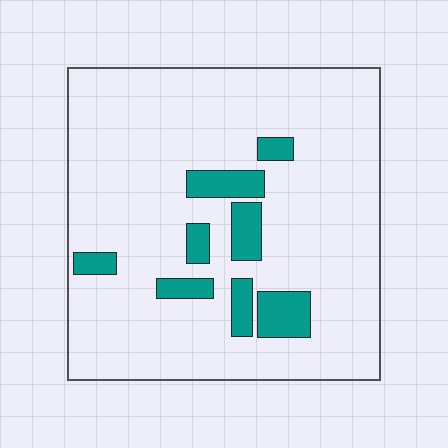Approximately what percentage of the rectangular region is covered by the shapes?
Approximately 10%.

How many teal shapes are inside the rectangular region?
8.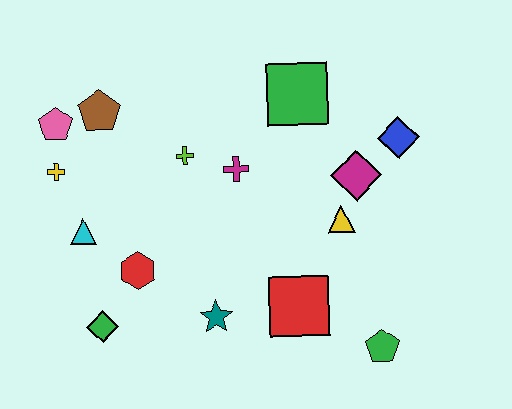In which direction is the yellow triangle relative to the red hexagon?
The yellow triangle is to the right of the red hexagon.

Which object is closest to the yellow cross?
The pink pentagon is closest to the yellow cross.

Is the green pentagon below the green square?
Yes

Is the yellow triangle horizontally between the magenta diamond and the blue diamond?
No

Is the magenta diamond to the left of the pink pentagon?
No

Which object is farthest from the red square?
The pink pentagon is farthest from the red square.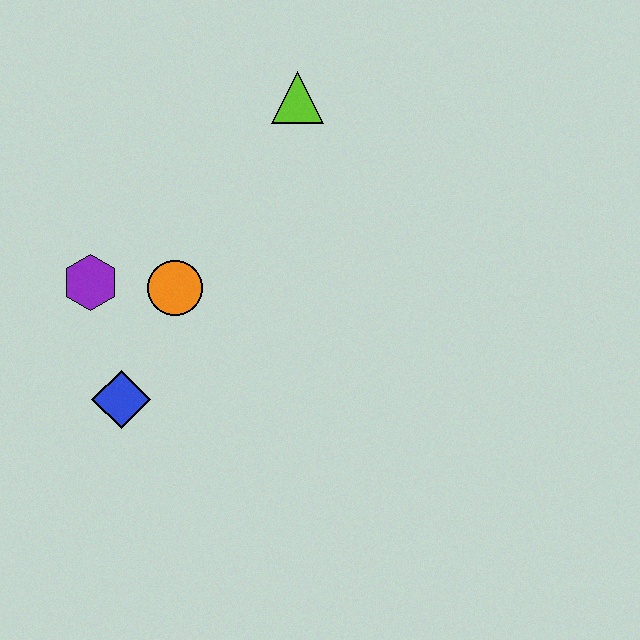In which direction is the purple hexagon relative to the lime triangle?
The purple hexagon is to the left of the lime triangle.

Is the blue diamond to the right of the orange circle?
No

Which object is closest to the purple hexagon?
The orange circle is closest to the purple hexagon.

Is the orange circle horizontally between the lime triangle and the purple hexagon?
Yes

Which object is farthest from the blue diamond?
The lime triangle is farthest from the blue diamond.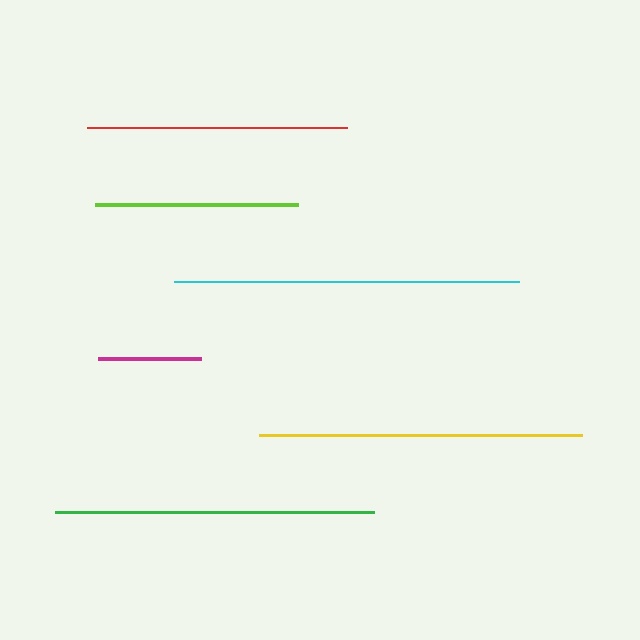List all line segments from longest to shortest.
From longest to shortest: cyan, yellow, green, red, lime, magenta.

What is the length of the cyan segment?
The cyan segment is approximately 345 pixels long.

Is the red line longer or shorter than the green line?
The green line is longer than the red line.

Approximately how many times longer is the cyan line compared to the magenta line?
The cyan line is approximately 3.3 times the length of the magenta line.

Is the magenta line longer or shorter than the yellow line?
The yellow line is longer than the magenta line.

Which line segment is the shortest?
The magenta line is the shortest at approximately 103 pixels.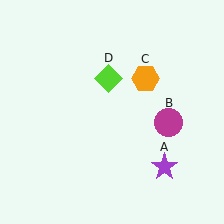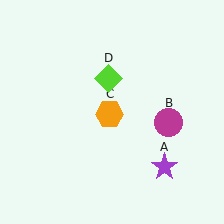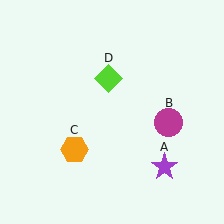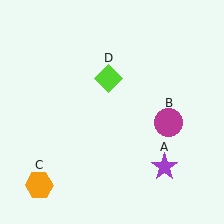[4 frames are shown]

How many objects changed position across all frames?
1 object changed position: orange hexagon (object C).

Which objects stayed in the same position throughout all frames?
Purple star (object A) and magenta circle (object B) and lime diamond (object D) remained stationary.